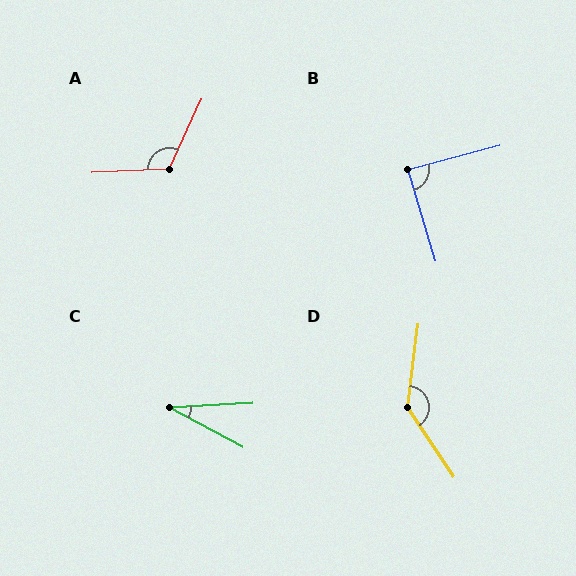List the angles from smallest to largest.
C (31°), B (88°), A (117°), D (139°).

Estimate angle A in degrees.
Approximately 117 degrees.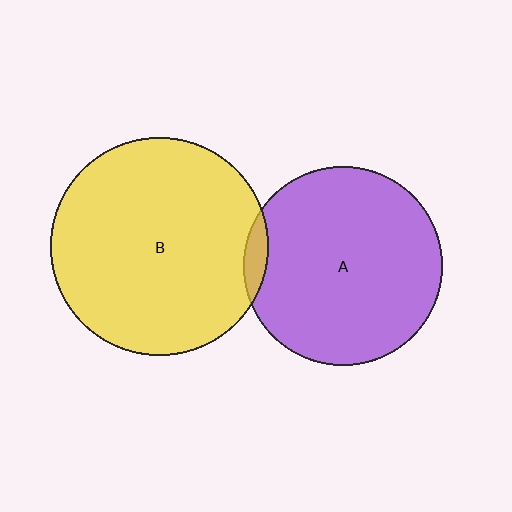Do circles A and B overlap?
Yes.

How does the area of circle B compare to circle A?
Approximately 1.2 times.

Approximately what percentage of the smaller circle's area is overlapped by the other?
Approximately 5%.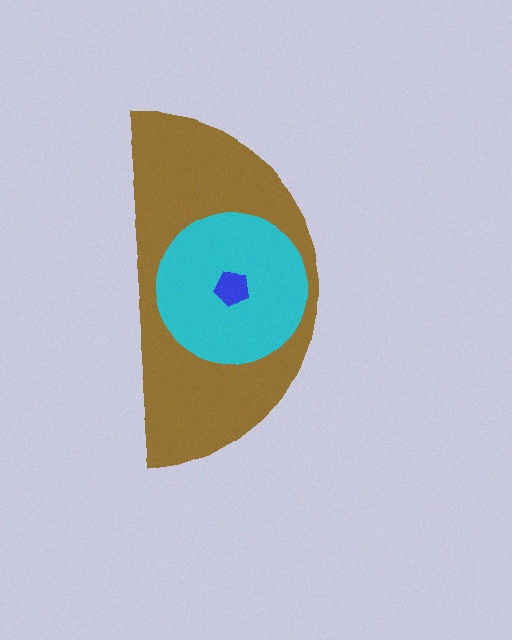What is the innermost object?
The blue pentagon.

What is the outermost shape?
The brown semicircle.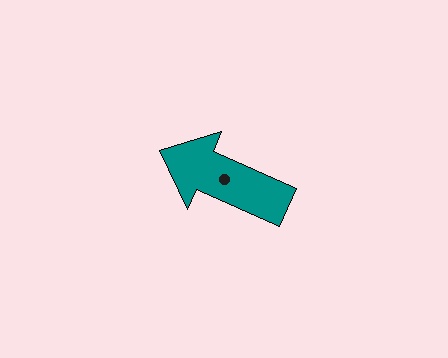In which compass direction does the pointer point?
Northwest.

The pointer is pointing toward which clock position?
Roughly 10 o'clock.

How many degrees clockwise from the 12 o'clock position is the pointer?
Approximately 294 degrees.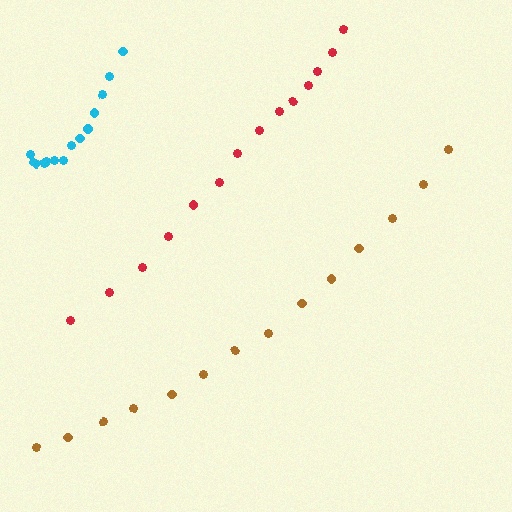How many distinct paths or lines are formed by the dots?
There are 3 distinct paths.